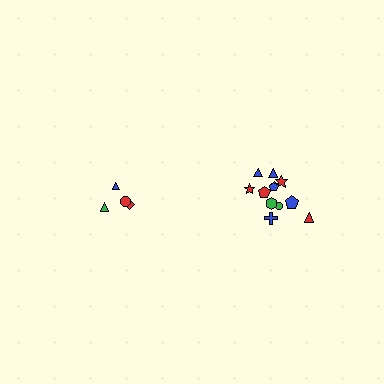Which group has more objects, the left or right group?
The right group.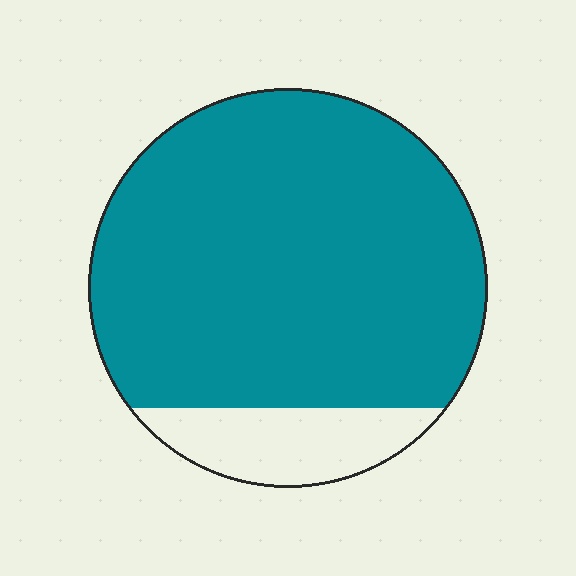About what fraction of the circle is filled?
About seven eighths (7/8).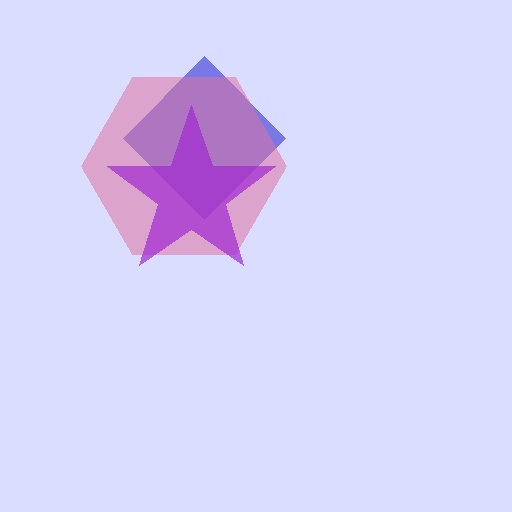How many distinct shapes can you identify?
There are 3 distinct shapes: a blue diamond, a pink hexagon, a purple star.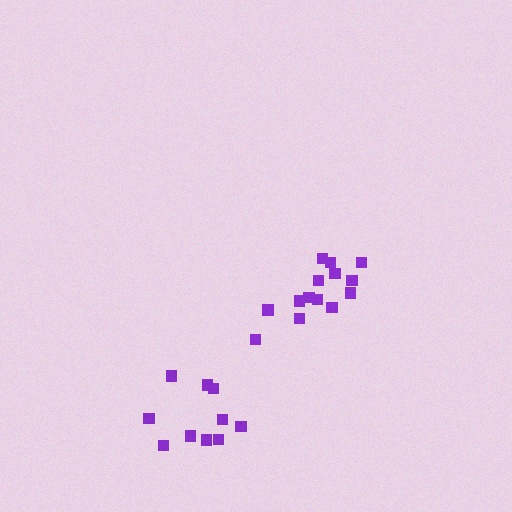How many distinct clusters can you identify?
There are 2 distinct clusters.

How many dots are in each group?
Group 1: 14 dots, Group 2: 10 dots (24 total).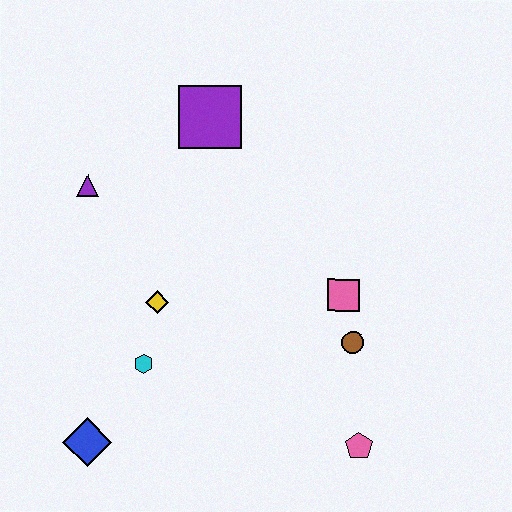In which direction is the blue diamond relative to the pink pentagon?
The blue diamond is to the left of the pink pentagon.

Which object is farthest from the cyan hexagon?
The purple square is farthest from the cyan hexagon.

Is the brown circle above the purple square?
No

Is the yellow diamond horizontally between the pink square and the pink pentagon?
No